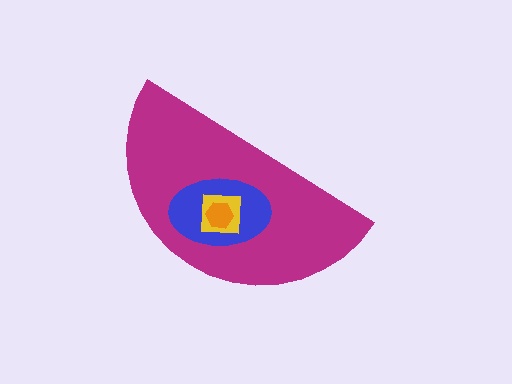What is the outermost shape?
The magenta semicircle.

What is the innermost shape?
The orange hexagon.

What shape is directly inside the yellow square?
The orange hexagon.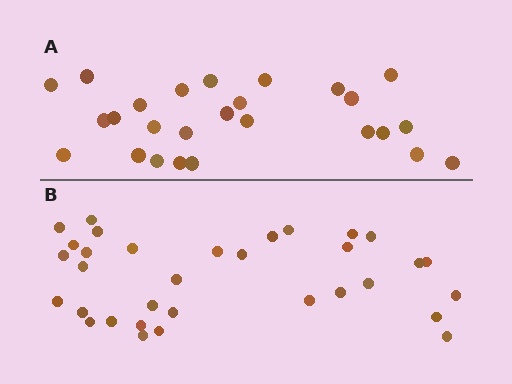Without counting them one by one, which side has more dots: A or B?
Region B (the bottom region) has more dots.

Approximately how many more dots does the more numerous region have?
Region B has roughly 8 or so more dots than region A.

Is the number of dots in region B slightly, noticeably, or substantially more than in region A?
Region B has noticeably more, but not dramatically so. The ratio is roughly 1.3 to 1.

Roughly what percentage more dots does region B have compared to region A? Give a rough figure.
About 25% more.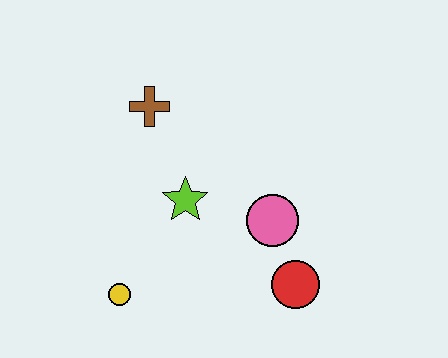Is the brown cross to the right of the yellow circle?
Yes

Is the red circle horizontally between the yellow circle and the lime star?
No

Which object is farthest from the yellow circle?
The brown cross is farthest from the yellow circle.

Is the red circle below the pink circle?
Yes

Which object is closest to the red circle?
The pink circle is closest to the red circle.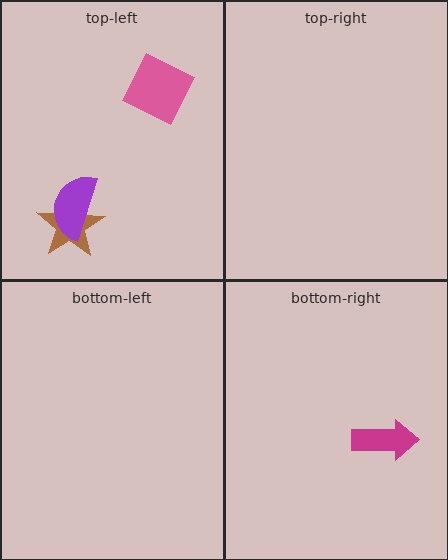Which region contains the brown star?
The top-left region.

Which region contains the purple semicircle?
The top-left region.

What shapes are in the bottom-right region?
The magenta arrow.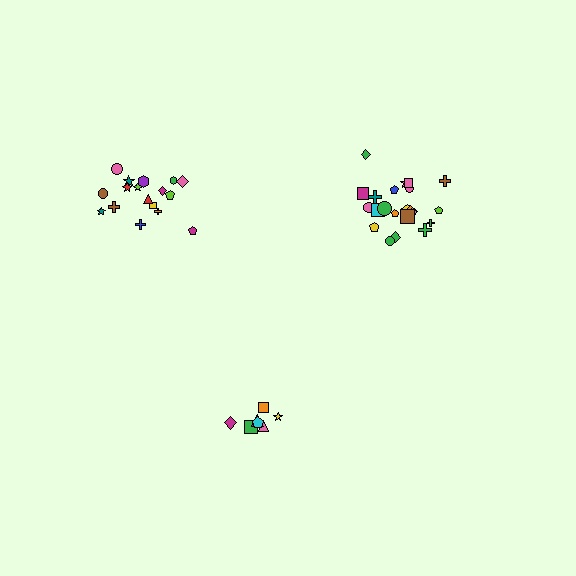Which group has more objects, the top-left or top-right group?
The top-right group.